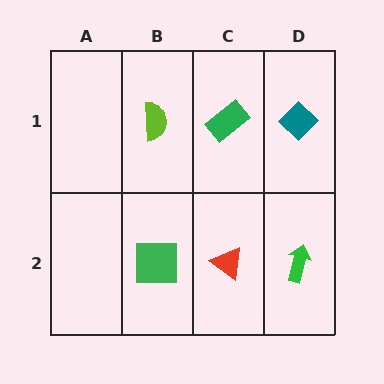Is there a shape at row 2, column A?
No, that cell is empty.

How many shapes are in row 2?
3 shapes.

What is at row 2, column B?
A green square.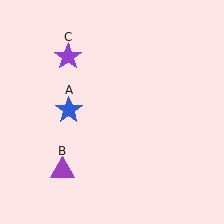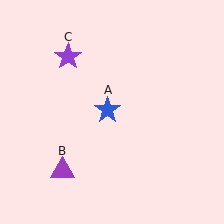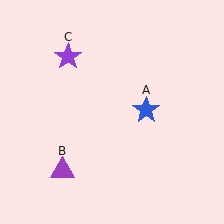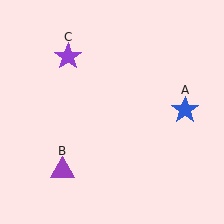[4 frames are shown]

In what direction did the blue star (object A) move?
The blue star (object A) moved right.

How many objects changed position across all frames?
1 object changed position: blue star (object A).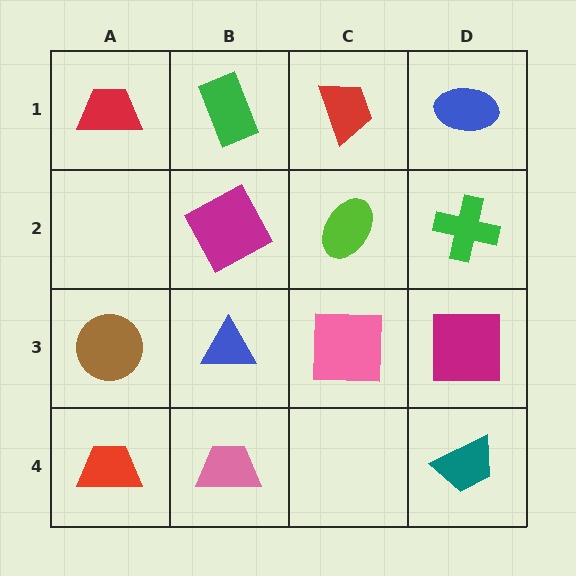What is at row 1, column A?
A red trapezoid.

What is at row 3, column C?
A pink square.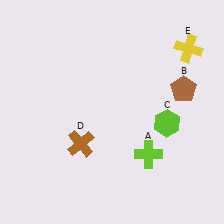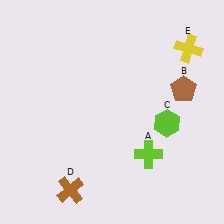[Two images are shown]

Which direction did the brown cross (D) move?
The brown cross (D) moved down.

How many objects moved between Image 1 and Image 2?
1 object moved between the two images.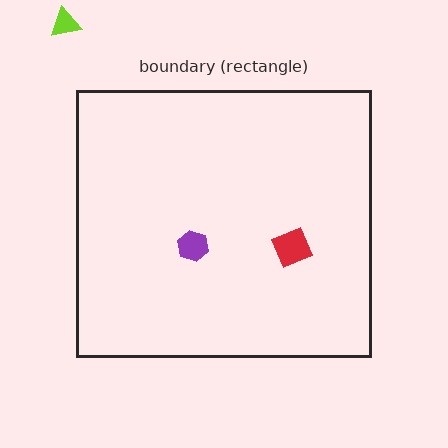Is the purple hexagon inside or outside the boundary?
Inside.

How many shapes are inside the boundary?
2 inside, 1 outside.